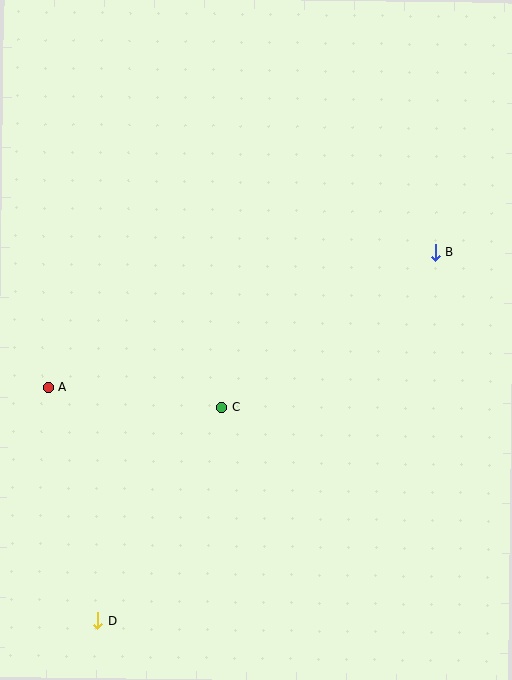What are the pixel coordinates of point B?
Point B is at (435, 253).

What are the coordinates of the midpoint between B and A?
The midpoint between B and A is at (242, 320).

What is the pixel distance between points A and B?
The distance between A and B is 409 pixels.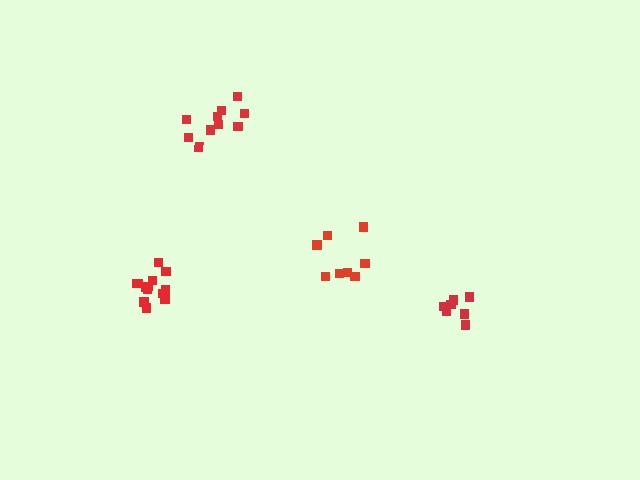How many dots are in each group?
Group 1: 10 dots, Group 2: 8 dots, Group 3: 7 dots, Group 4: 13 dots (38 total).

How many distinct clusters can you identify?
There are 4 distinct clusters.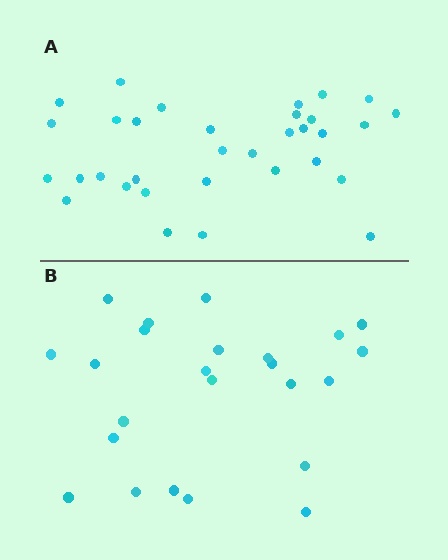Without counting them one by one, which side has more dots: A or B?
Region A (the top region) has more dots.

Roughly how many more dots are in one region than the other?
Region A has roughly 8 or so more dots than region B.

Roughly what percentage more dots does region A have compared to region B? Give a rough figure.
About 40% more.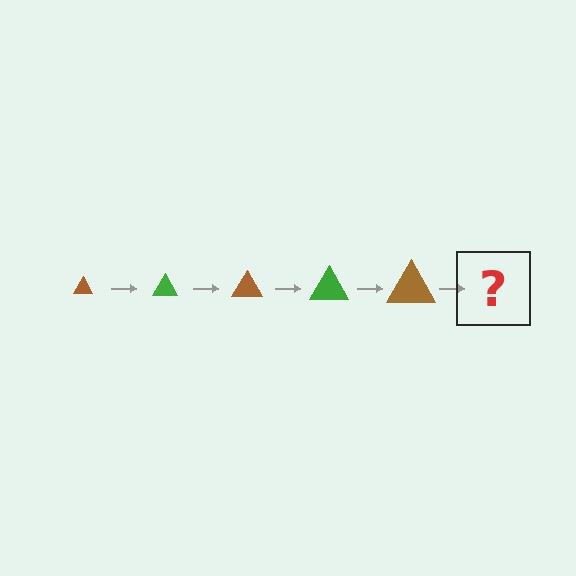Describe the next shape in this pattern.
It should be a green triangle, larger than the previous one.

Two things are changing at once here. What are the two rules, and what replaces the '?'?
The two rules are that the triangle grows larger each step and the color cycles through brown and green. The '?' should be a green triangle, larger than the previous one.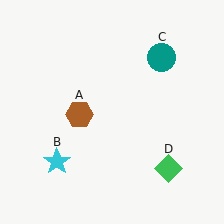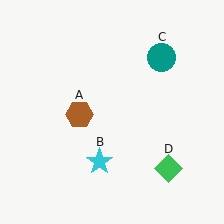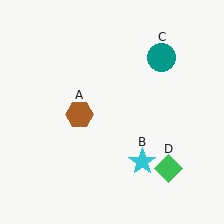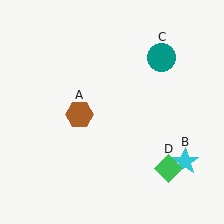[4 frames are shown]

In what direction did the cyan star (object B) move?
The cyan star (object B) moved right.